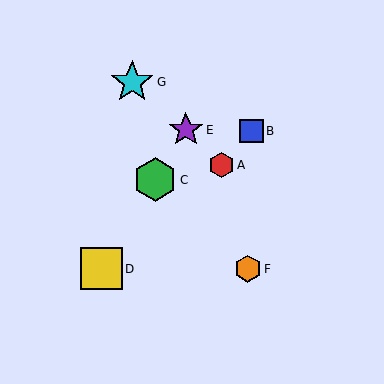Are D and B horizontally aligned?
No, D is at y≈269 and B is at y≈131.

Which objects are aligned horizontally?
Objects D, F are aligned horizontally.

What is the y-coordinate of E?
Object E is at y≈130.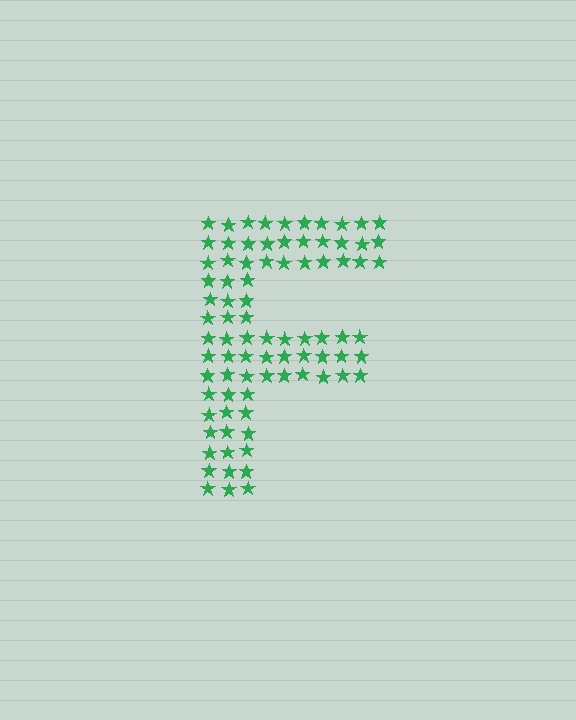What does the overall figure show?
The overall figure shows the letter F.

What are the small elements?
The small elements are stars.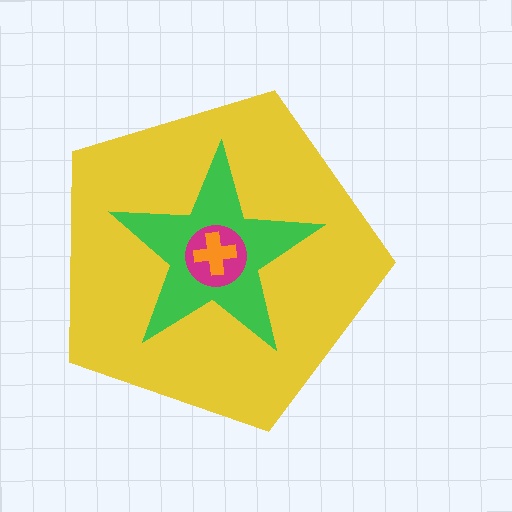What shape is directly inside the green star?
The magenta circle.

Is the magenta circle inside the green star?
Yes.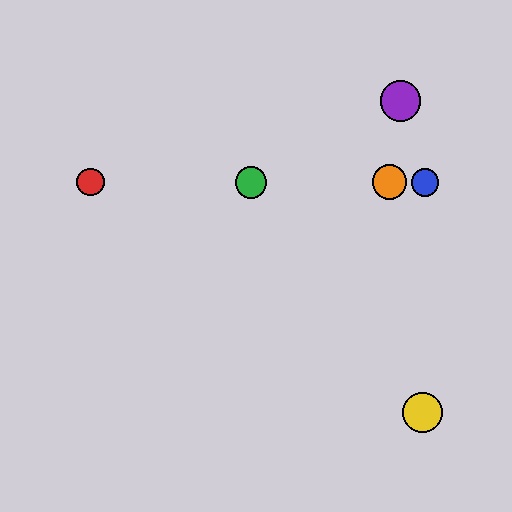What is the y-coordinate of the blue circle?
The blue circle is at y≈182.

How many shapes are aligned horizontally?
4 shapes (the red circle, the blue circle, the green circle, the orange circle) are aligned horizontally.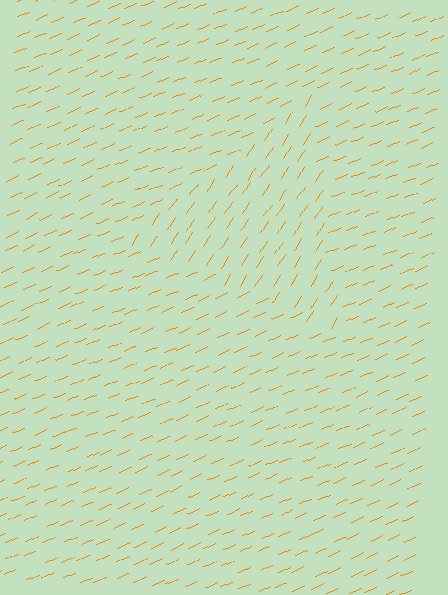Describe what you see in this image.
The image is filled with small orange line segments. A triangle region in the image has lines oriented differently from the surrounding lines, creating a visible texture boundary.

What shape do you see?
I see a triangle.